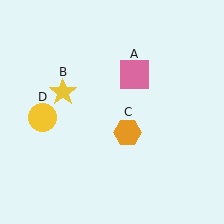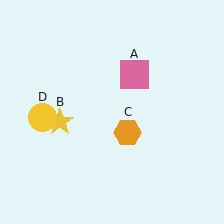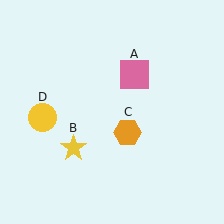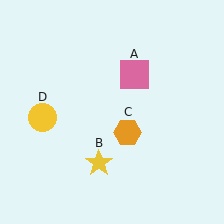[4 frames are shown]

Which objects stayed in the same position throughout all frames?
Pink square (object A) and orange hexagon (object C) and yellow circle (object D) remained stationary.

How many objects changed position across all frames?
1 object changed position: yellow star (object B).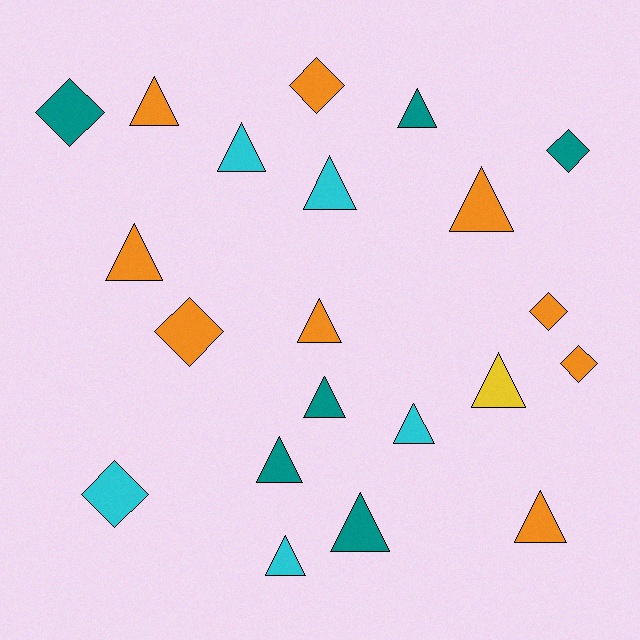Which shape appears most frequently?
Triangle, with 14 objects.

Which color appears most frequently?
Orange, with 9 objects.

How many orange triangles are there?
There are 5 orange triangles.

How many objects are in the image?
There are 21 objects.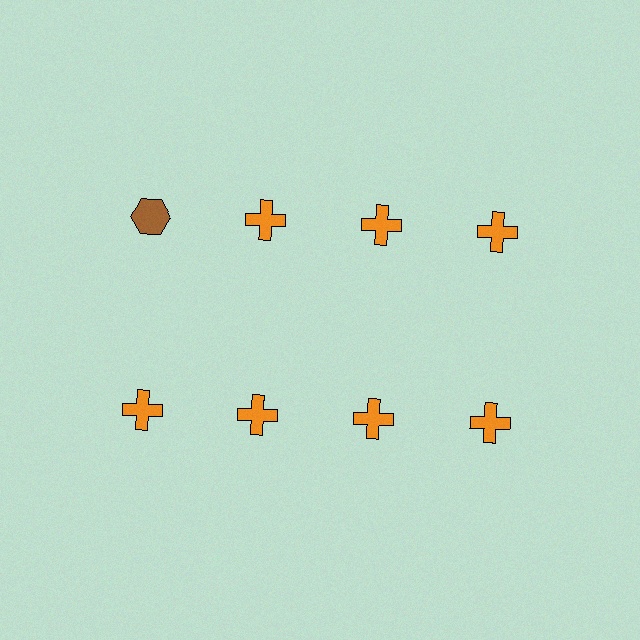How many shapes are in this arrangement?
There are 8 shapes arranged in a grid pattern.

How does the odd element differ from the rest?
It differs in both color (brown instead of orange) and shape (hexagon instead of cross).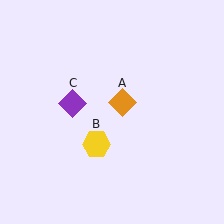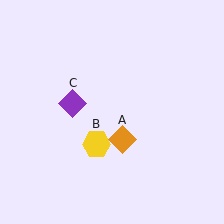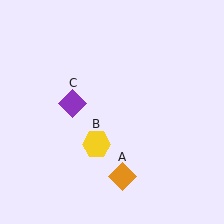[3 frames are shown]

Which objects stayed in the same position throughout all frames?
Yellow hexagon (object B) and purple diamond (object C) remained stationary.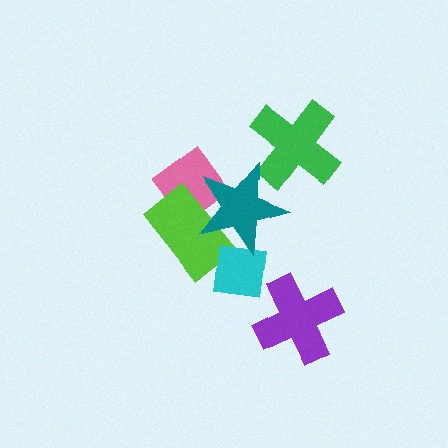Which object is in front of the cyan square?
The teal star is in front of the cyan square.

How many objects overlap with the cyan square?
2 objects overlap with the cyan square.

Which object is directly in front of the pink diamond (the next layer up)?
The lime rectangle is directly in front of the pink diamond.